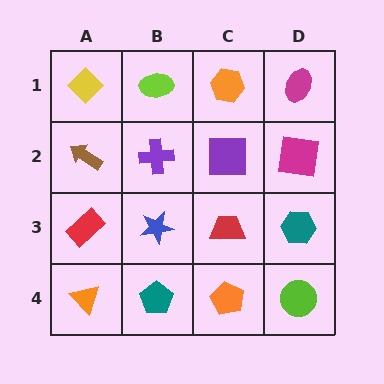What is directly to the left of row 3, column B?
A red rectangle.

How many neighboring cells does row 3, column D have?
3.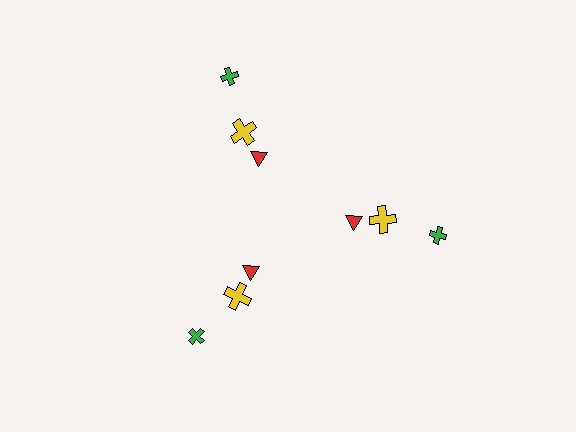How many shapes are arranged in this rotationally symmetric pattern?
There are 9 shapes, arranged in 3 groups of 3.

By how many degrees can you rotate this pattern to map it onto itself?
The pattern maps onto itself every 120 degrees of rotation.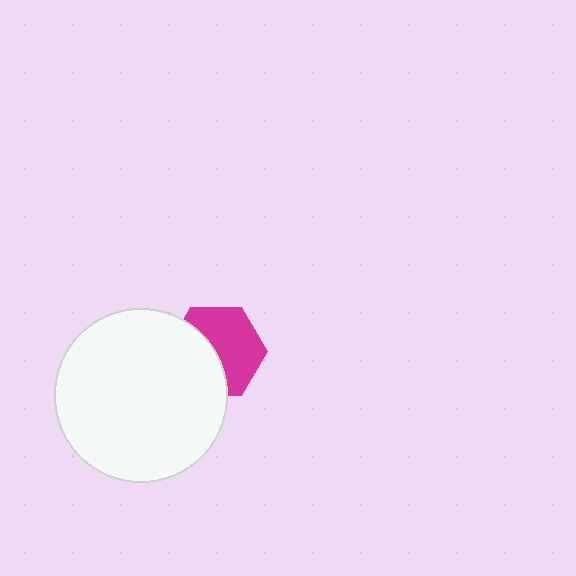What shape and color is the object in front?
The object in front is a white circle.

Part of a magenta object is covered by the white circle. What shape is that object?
It is a hexagon.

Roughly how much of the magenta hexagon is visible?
About half of it is visible (roughly 56%).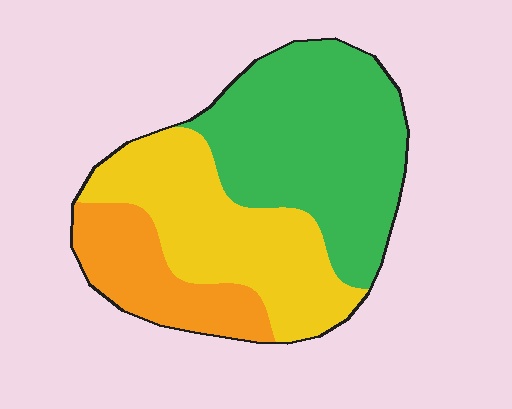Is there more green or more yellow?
Green.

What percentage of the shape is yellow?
Yellow covers roughly 35% of the shape.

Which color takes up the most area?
Green, at roughly 45%.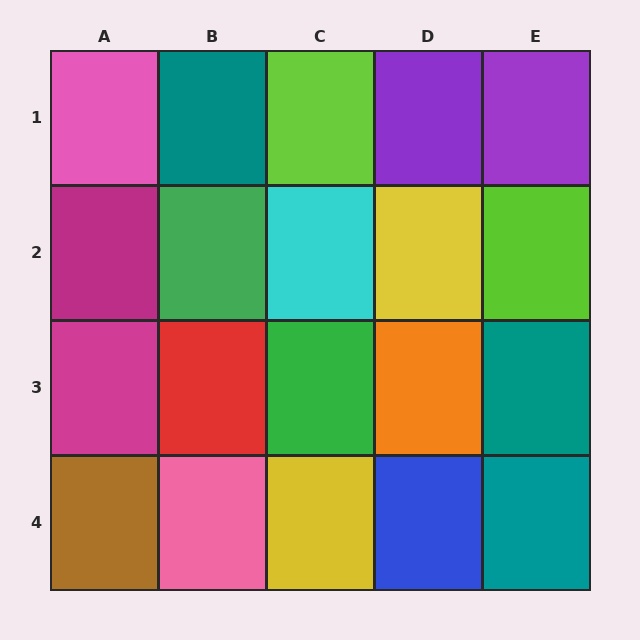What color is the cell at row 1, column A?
Pink.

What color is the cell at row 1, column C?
Lime.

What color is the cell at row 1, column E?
Purple.